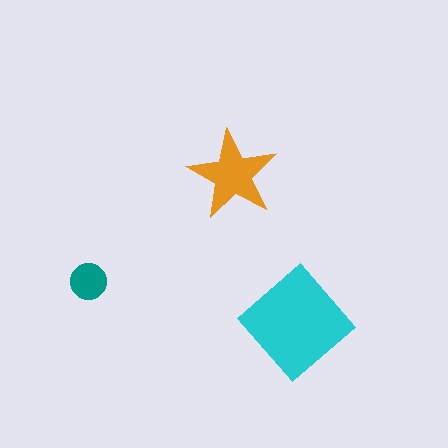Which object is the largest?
The cyan diamond.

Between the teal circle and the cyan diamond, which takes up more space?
The cyan diamond.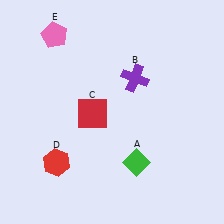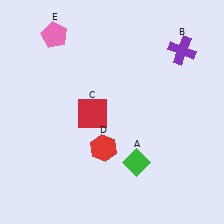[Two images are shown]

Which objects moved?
The objects that moved are: the purple cross (B), the red hexagon (D).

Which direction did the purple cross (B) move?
The purple cross (B) moved right.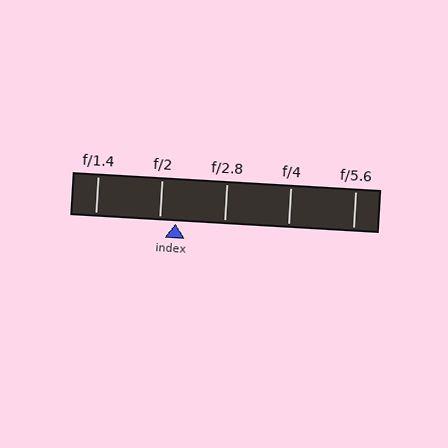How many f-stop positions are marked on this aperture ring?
There are 5 f-stop positions marked.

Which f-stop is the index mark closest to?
The index mark is closest to f/2.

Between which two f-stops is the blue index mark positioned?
The index mark is between f/2 and f/2.8.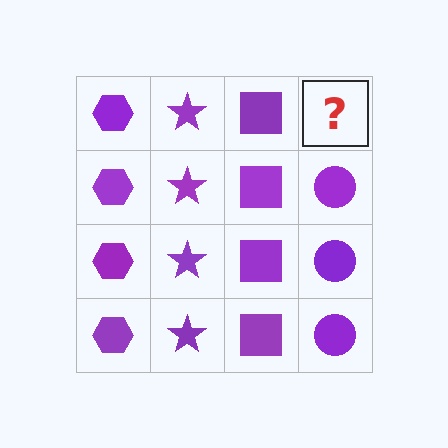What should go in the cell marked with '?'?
The missing cell should contain a purple circle.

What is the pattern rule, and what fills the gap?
The rule is that each column has a consistent shape. The gap should be filled with a purple circle.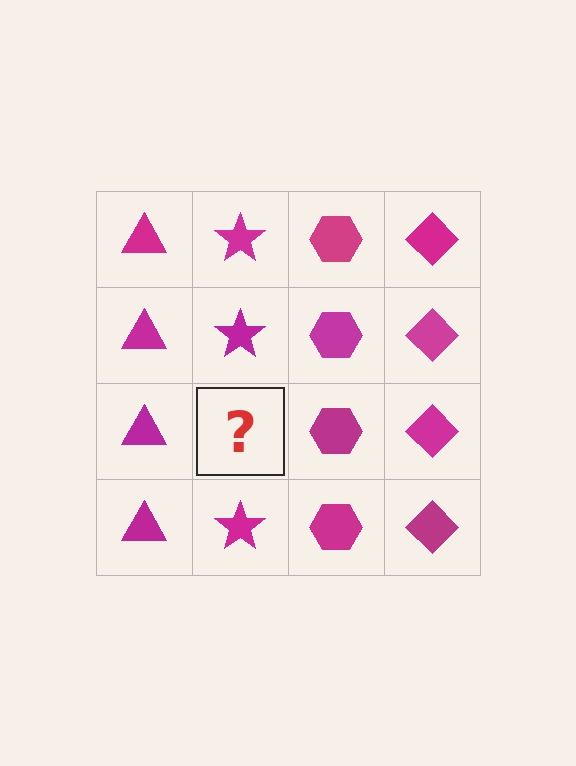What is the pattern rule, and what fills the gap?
The rule is that each column has a consistent shape. The gap should be filled with a magenta star.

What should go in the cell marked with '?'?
The missing cell should contain a magenta star.